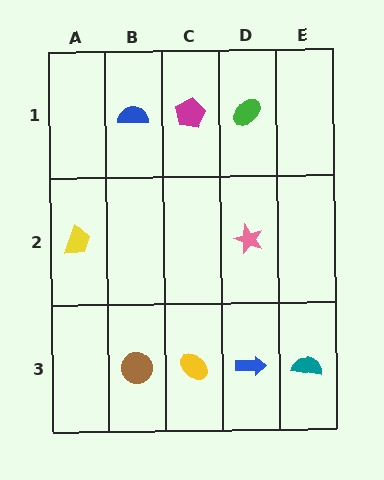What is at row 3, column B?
A brown circle.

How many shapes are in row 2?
2 shapes.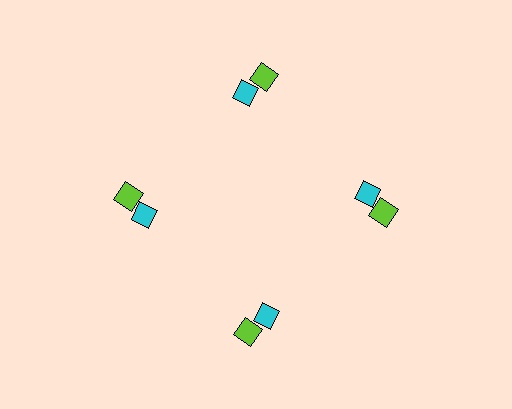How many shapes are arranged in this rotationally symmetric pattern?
There are 8 shapes, arranged in 4 groups of 2.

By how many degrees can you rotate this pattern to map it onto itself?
The pattern maps onto itself every 90 degrees of rotation.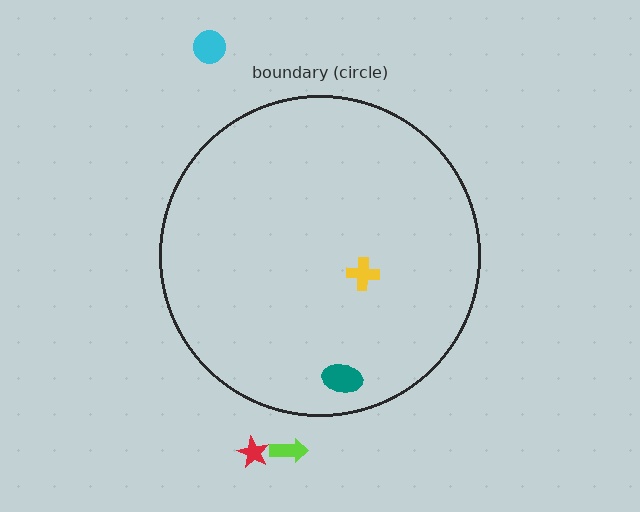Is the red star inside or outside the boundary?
Outside.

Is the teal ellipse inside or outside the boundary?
Inside.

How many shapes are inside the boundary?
2 inside, 3 outside.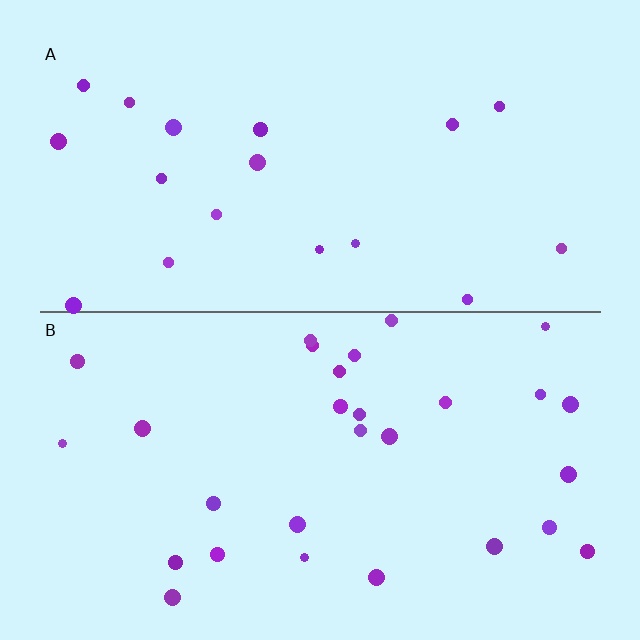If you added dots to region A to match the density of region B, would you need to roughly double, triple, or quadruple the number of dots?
Approximately double.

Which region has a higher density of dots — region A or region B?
B (the bottom).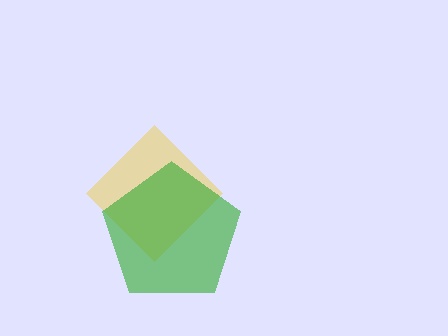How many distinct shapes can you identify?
There are 2 distinct shapes: a yellow diamond, a green pentagon.